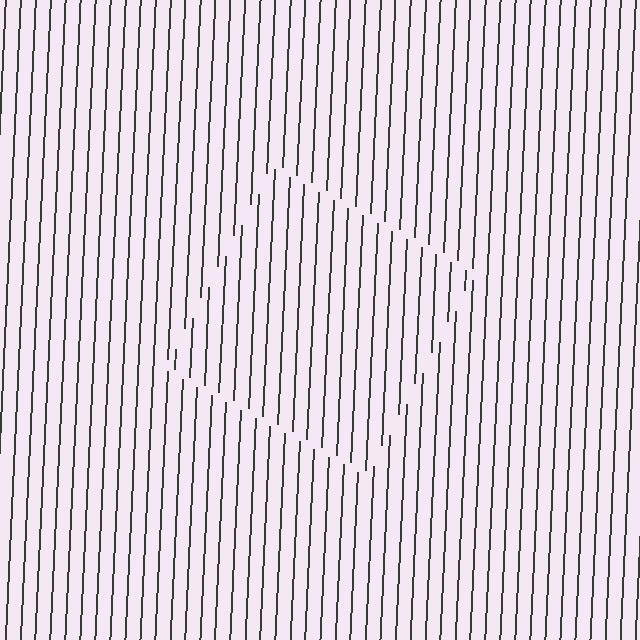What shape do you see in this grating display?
An illusory square. The interior of the shape contains the same grating, shifted by half a period — the contour is defined by the phase discontinuity where line-ends from the inner and outer gratings abut.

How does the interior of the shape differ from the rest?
The interior of the shape contains the same grating, shifted by half a period — the contour is defined by the phase discontinuity where line-ends from the inner and outer gratings abut.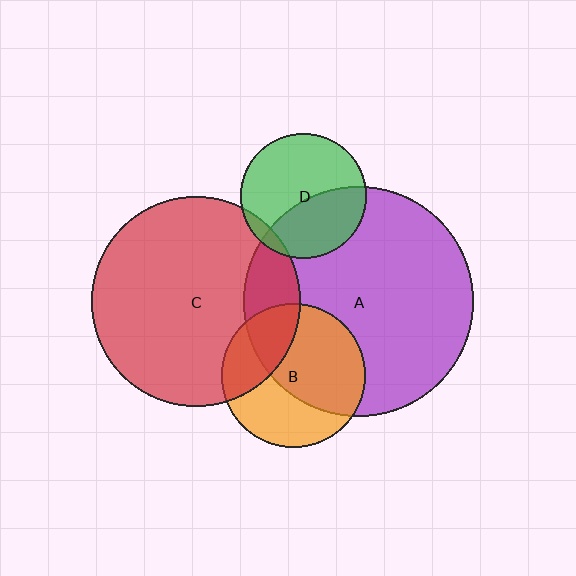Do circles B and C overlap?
Yes.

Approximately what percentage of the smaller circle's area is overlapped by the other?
Approximately 30%.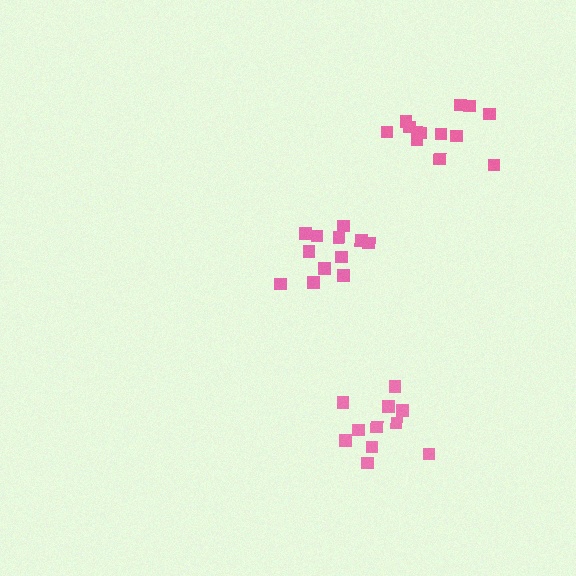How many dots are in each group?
Group 1: 12 dots, Group 2: 11 dots, Group 3: 12 dots (35 total).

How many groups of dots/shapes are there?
There are 3 groups.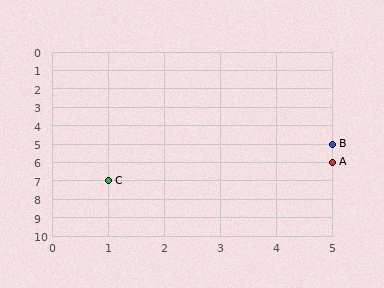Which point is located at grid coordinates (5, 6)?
Point A is at (5, 6).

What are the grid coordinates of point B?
Point B is at grid coordinates (5, 5).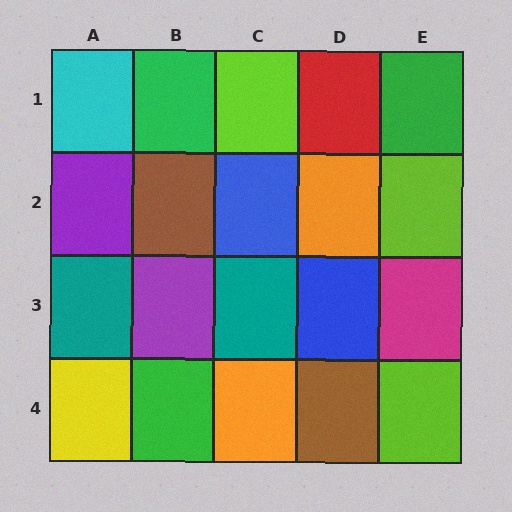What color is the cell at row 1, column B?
Green.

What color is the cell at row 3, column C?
Teal.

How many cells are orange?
2 cells are orange.